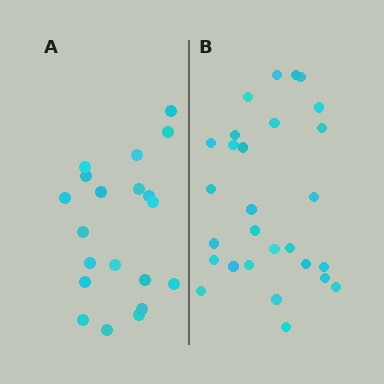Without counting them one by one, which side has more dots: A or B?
Region B (the right region) has more dots.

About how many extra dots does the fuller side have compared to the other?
Region B has roughly 8 or so more dots than region A.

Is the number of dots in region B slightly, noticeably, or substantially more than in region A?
Region B has noticeably more, but not dramatically so. The ratio is roughly 1.4 to 1.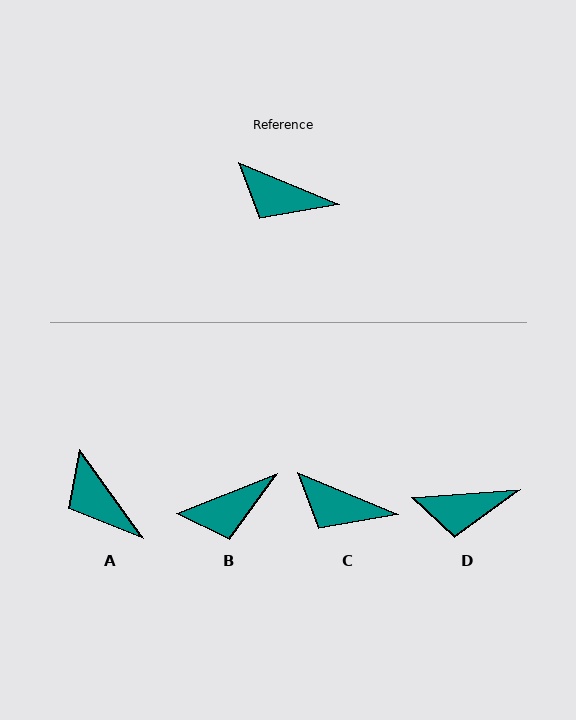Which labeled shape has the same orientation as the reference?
C.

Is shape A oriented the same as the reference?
No, it is off by about 32 degrees.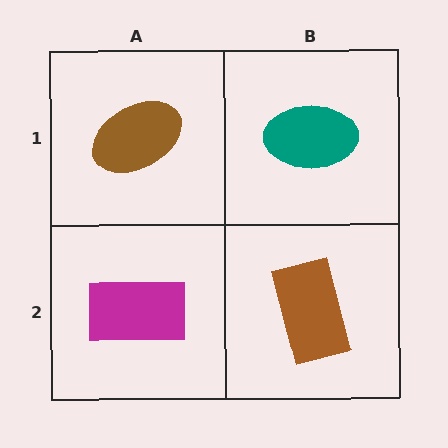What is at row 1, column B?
A teal ellipse.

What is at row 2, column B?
A brown rectangle.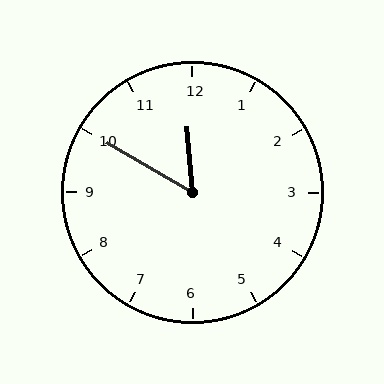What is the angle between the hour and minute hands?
Approximately 55 degrees.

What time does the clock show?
11:50.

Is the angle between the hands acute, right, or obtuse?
It is acute.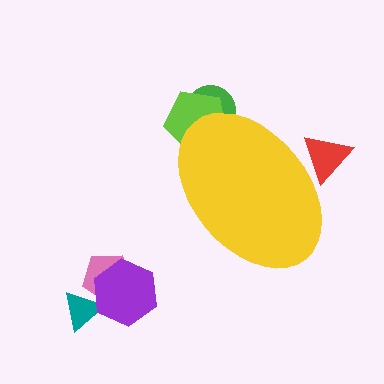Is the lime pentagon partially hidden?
Yes, the lime pentagon is partially hidden behind the yellow ellipse.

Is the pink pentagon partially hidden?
No, the pink pentagon is fully visible.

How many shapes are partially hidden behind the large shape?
3 shapes are partially hidden.